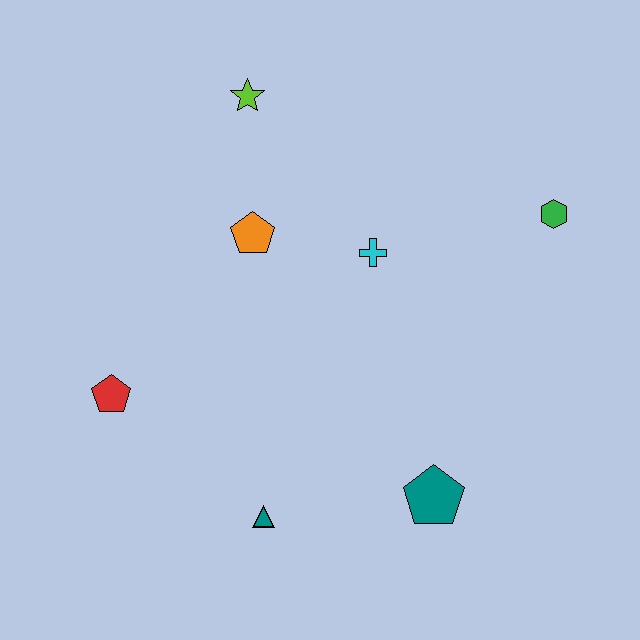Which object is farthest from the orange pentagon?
The teal pentagon is farthest from the orange pentagon.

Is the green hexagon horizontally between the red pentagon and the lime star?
No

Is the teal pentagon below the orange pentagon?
Yes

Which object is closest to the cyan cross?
The orange pentagon is closest to the cyan cross.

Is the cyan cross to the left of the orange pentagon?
No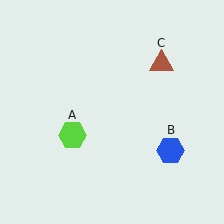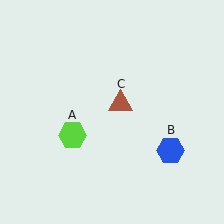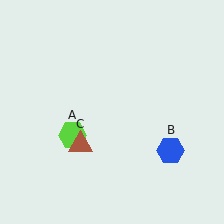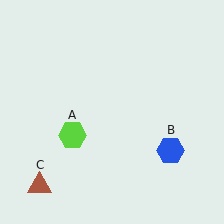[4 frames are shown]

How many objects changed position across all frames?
1 object changed position: brown triangle (object C).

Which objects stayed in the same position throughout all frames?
Lime hexagon (object A) and blue hexagon (object B) remained stationary.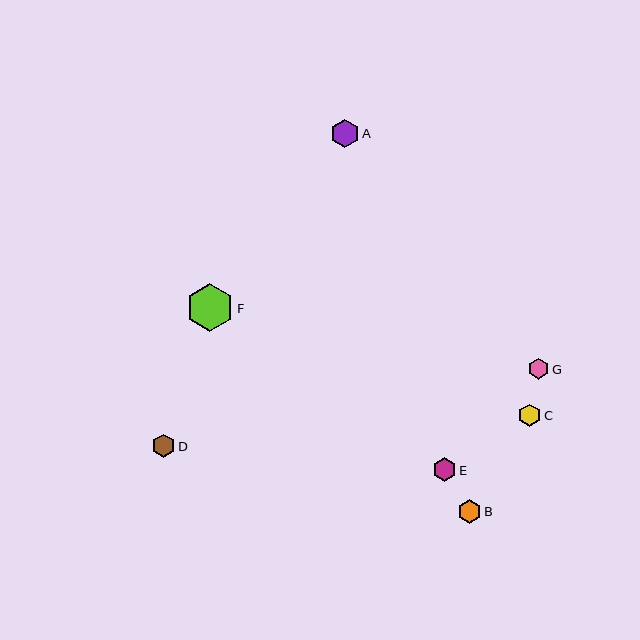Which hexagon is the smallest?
Hexagon G is the smallest with a size of approximately 21 pixels.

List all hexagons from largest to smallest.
From largest to smallest: F, A, E, B, D, C, G.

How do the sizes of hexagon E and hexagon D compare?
Hexagon E and hexagon D are approximately the same size.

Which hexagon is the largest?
Hexagon F is the largest with a size of approximately 48 pixels.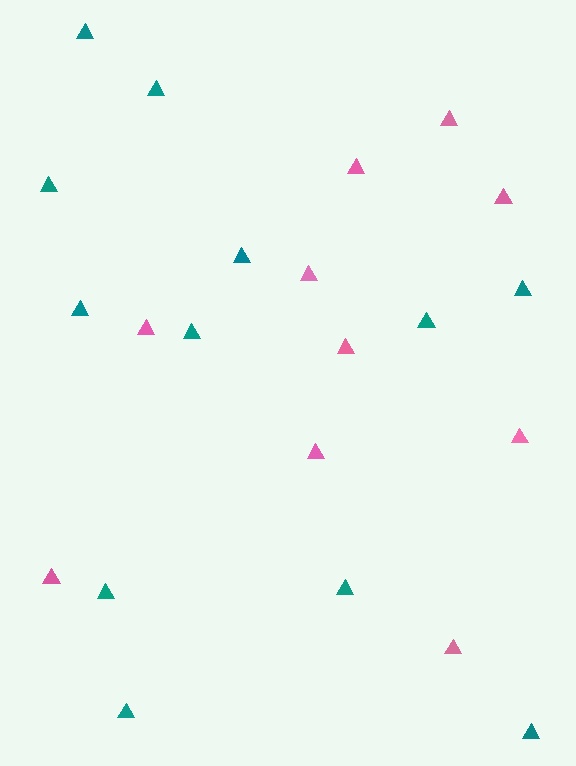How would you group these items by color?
There are 2 groups: one group of pink triangles (10) and one group of teal triangles (12).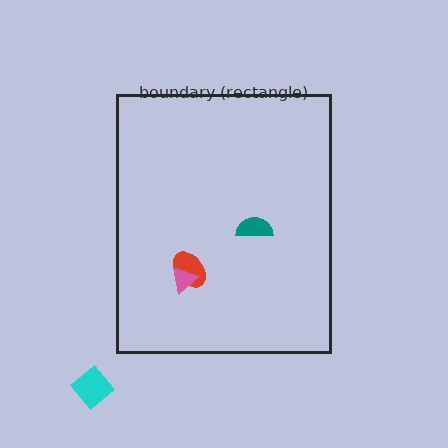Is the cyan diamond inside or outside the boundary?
Outside.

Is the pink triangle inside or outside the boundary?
Inside.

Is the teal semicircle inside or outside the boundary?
Inside.